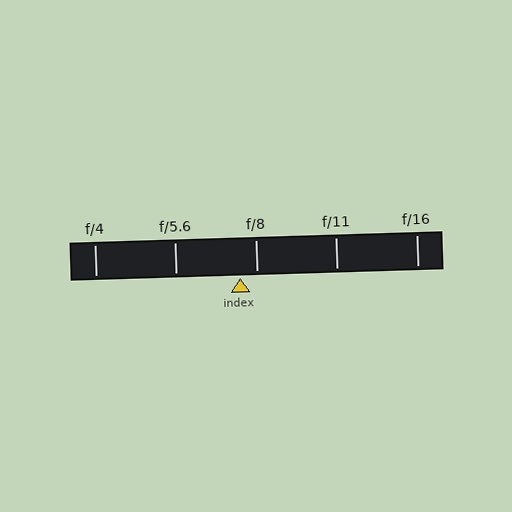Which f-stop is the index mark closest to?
The index mark is closest to f/8.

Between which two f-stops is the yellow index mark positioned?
The index mark is between f/5.6 and f/8.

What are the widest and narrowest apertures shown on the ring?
The widest aperture shown is f/4 and the narrowest is f/16.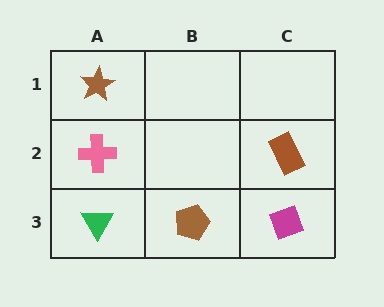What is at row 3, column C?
A magenta diamond.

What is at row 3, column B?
A brown pentagon.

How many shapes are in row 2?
2 shapes.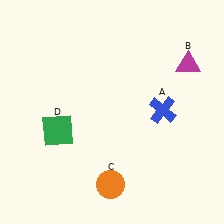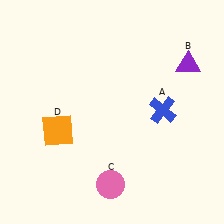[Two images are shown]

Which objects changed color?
B changed from magenta to purple. C changed from orange to pink. D changed from green to orange.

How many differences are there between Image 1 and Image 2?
There are 3 differences between the two images.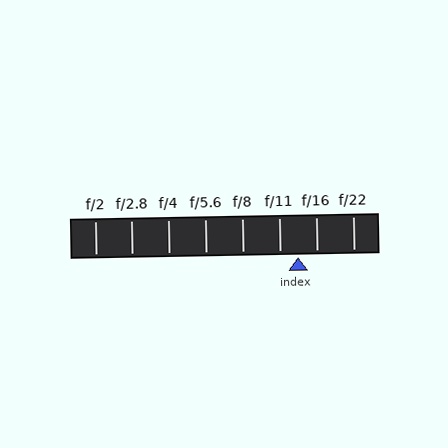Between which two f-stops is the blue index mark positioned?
The index mark is between f/11 and f/16.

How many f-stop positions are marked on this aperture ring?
There are 8 f-stop positions marked.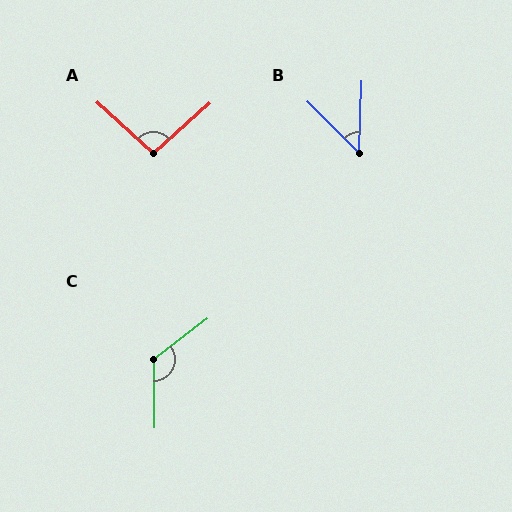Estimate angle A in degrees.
Approximately 96 degrees.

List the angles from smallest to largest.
B (47°), A (96°), C (127°).